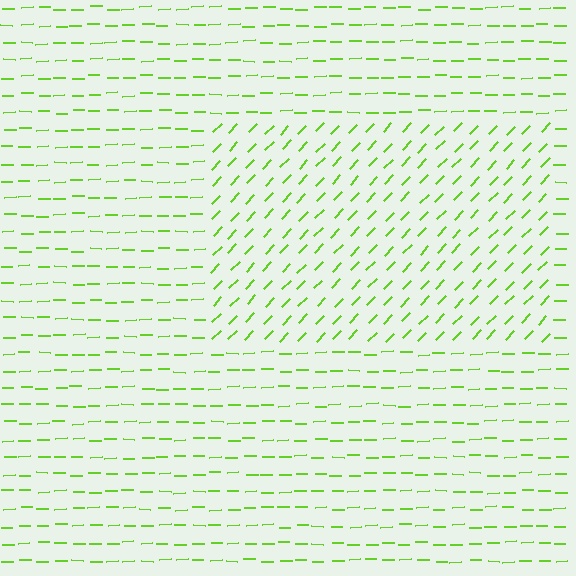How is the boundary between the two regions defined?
The boundary is defined purely by a change in line orientation (approximately 45 degrees difference). All lines are the same color and thickness.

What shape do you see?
I see a rectangle.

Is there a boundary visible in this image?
Yes, there is a texture boundary formed by a change in line orientation.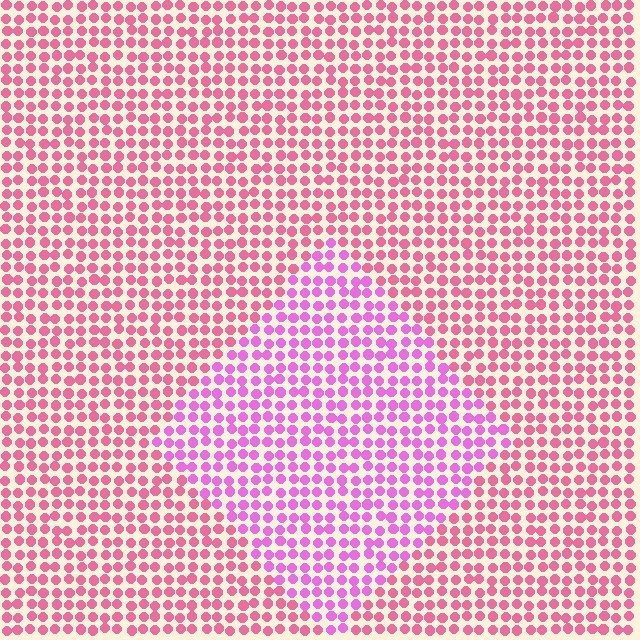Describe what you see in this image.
The image is filled with small pink elements in a uniform arrangement. A diamond-shaped region is visible where the elements are tinted to a slightly different hue, forming a subtle color boundary.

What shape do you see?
I see a diamond.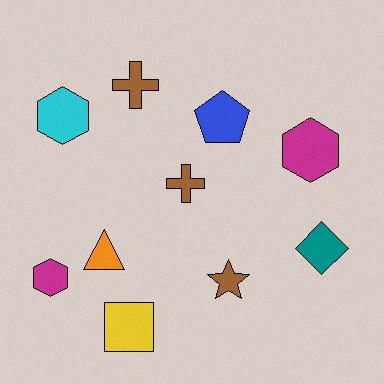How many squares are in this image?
There is 1 square.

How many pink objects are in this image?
There are no pink objects.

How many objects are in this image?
There are 10 objects.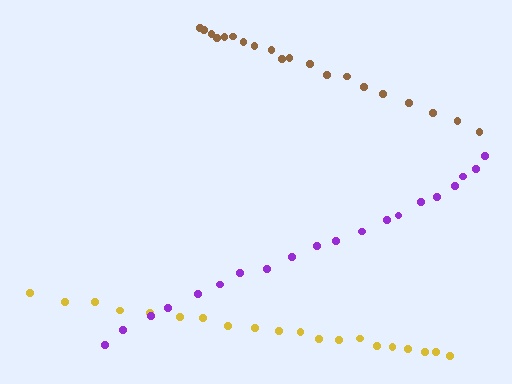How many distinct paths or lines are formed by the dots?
There are 3 distinct paths.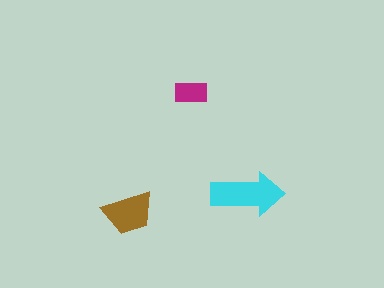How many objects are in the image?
There are 3 objects in the image.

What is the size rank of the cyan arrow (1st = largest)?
1st.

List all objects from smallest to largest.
The magenta rectangle, the brown trapezoid, the cyan arrow.